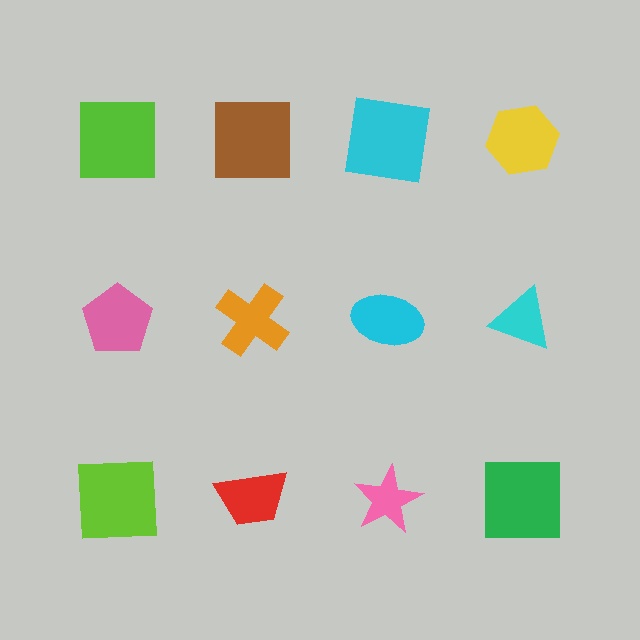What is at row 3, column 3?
A pink star.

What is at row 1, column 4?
A yellow hexagon.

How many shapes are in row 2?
4 shapes.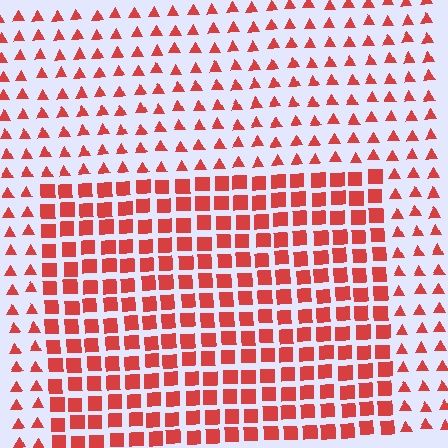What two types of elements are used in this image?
The image uses squares inside the rectangle region and triangles outside it.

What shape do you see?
I see a rectangle.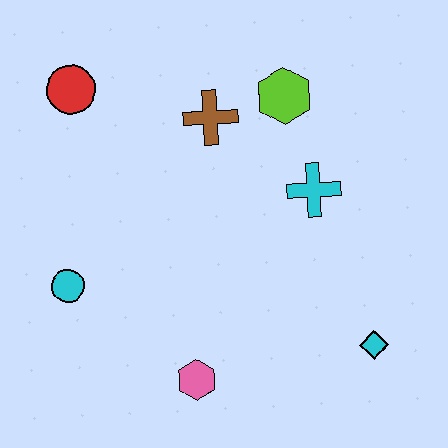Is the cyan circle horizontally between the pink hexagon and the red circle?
No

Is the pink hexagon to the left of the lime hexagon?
Yes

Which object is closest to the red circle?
The brown cross is closest to the red circle.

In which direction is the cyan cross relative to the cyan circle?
The cyan cross is to the right of the cyan circle.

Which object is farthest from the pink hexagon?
The red circle is farthest from the pink hexagon.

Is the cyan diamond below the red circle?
Yes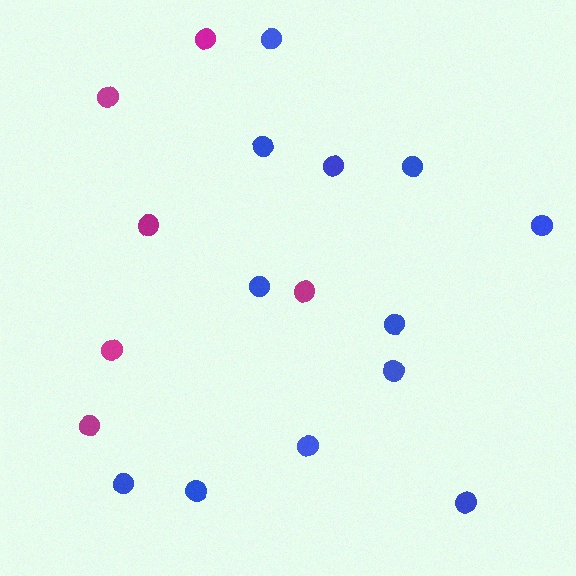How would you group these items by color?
There are 2 groups: one group of magenta circles (6) and one group of blue circles (12).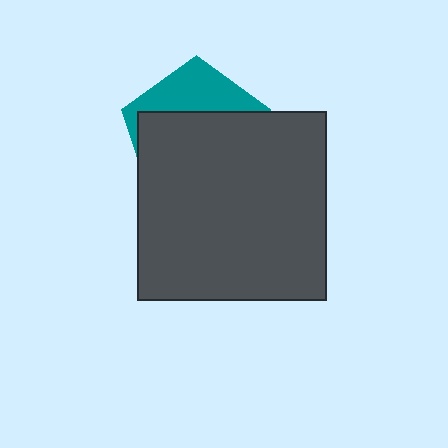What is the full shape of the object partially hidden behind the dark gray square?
The partially hidden object is a teal pentagon.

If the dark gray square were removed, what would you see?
You would see the complete teal pentagon.